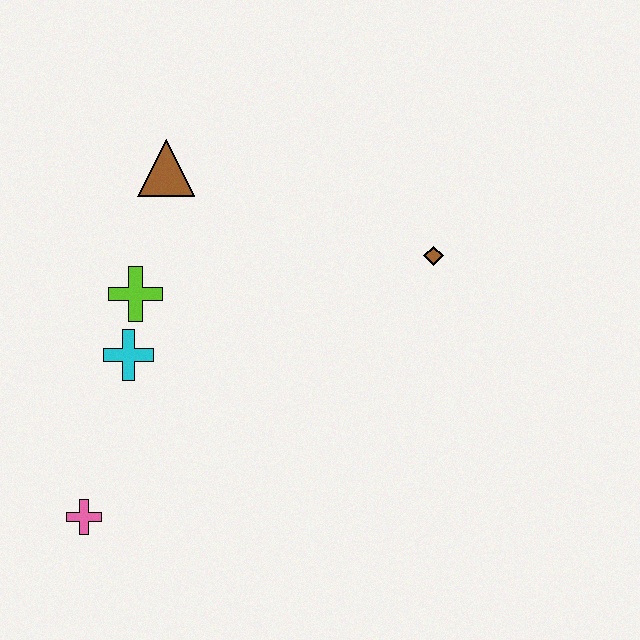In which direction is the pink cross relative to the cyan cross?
The pink cross is below the cyan cross.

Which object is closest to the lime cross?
The cyan cross is closest to the lime cross.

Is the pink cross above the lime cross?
No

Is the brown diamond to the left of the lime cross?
No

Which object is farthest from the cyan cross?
The brown diamond is farthest from the cyan cross.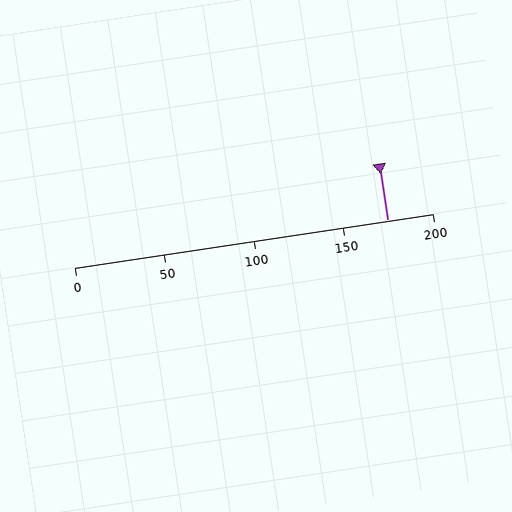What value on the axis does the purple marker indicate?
The marker indicates approximately 175.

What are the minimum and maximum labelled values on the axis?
The axis runs from 0 to 200.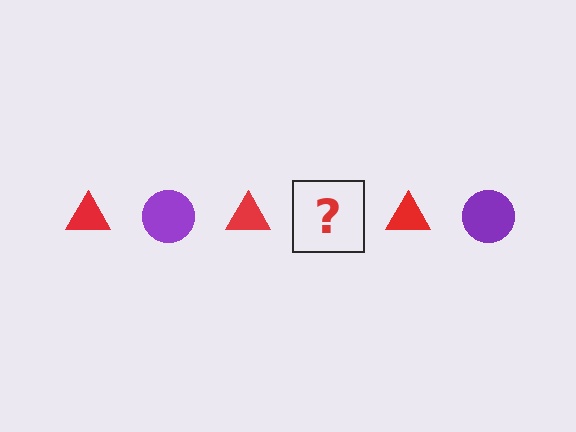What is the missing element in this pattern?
The missing element is a purple circle.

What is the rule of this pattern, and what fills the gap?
The rule is that the pattern alternates between red triangle and purple circle. The gap should be filled with a purple circle.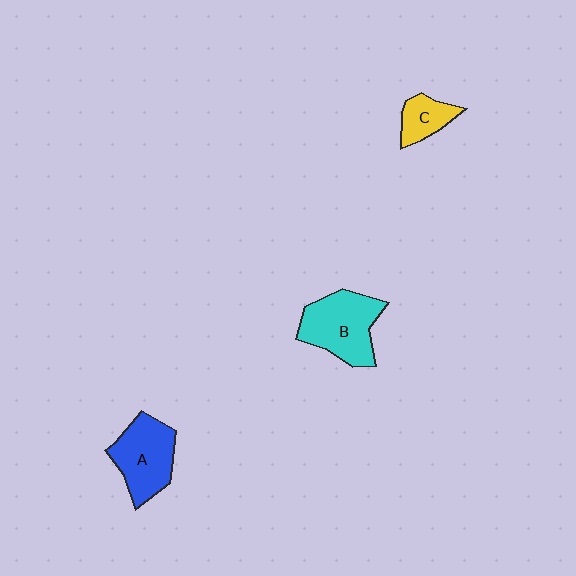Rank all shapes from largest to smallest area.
From largest to smallest: B (cyan), A (blue), C (yellow).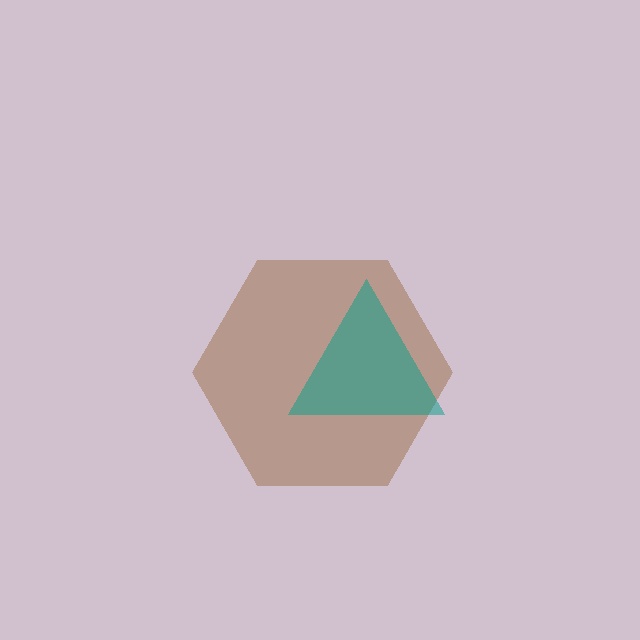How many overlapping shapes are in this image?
There are 2 overlapping shapes in the image.